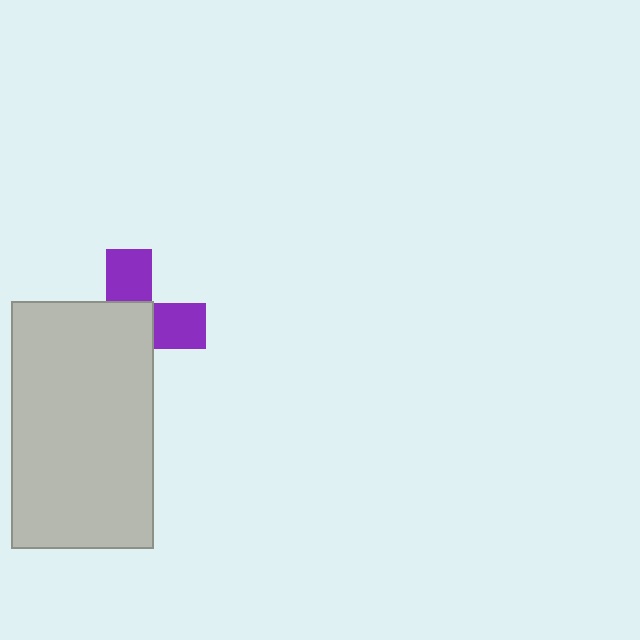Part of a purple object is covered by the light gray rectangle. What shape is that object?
It is a cross.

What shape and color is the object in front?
The object in front is a light gray rectangle.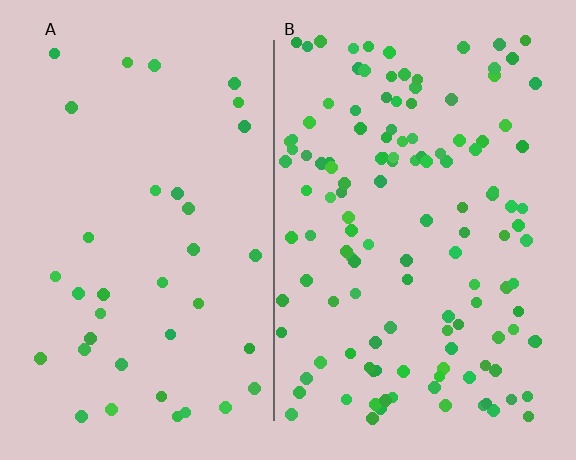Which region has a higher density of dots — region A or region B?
B (the right).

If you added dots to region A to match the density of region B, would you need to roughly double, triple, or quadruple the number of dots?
Approximately quadruple.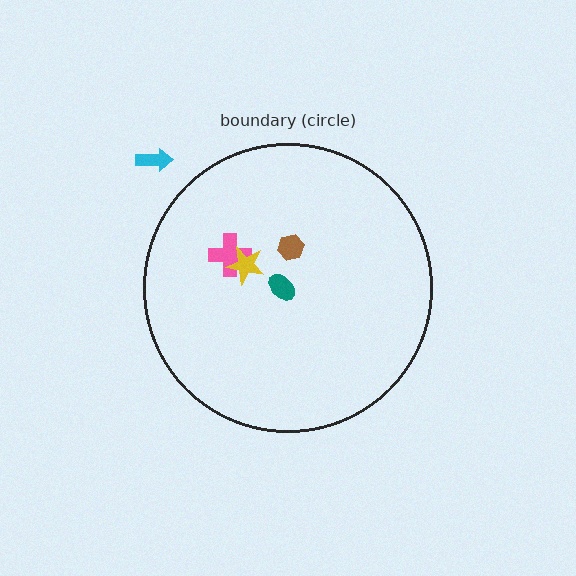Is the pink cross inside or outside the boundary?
Inside.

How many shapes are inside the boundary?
4 inside, 1 outside.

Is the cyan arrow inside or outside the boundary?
Outside.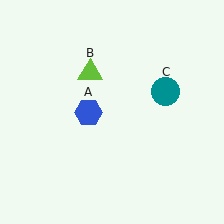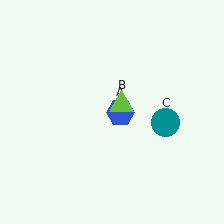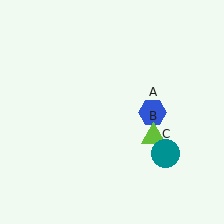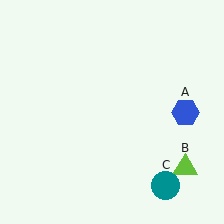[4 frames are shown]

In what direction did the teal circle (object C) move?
The teal circle (object C) moved down.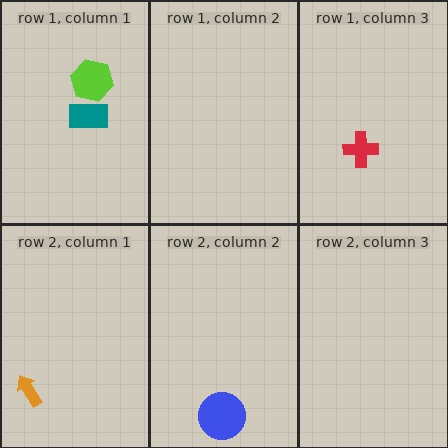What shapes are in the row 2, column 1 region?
The orange arrow.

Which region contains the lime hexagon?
The row 1, column 1 region.